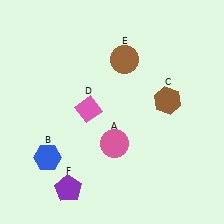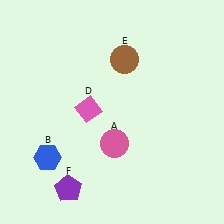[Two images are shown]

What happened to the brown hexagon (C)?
The brown hexagon (C) was removed in Image 2. It was in the top-right area of Image 1.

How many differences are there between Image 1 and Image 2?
There is 1 difference between the two images.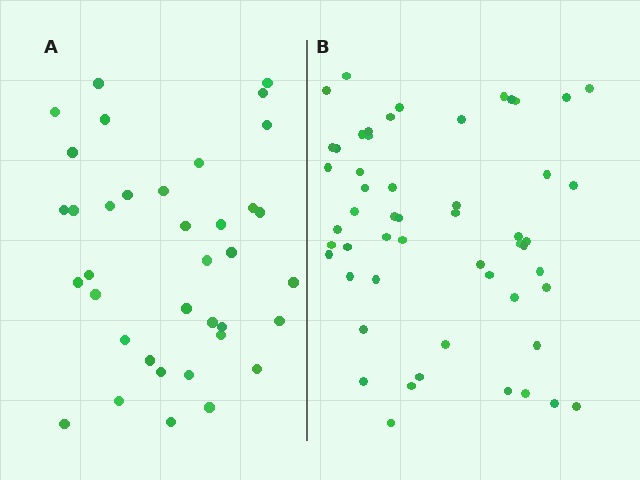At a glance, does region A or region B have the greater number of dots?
Region B (the right region) has more dots.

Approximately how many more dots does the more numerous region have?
Region B has approximately 15 more dots than region A.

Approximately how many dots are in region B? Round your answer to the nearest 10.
About 50 dots. (The exact count is 54, which rounds to 50.)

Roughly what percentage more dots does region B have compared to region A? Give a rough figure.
About 45% more.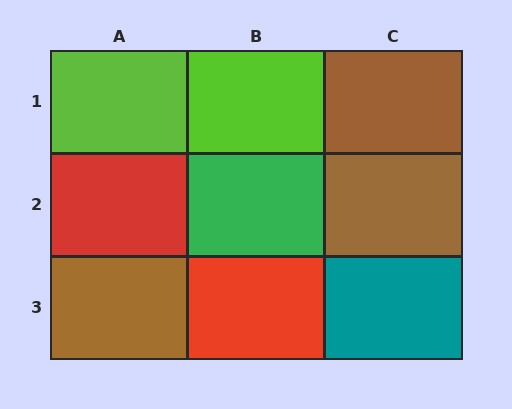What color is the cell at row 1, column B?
Lime.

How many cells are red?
2 cells are red.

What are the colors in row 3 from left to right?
Brown, red, teal.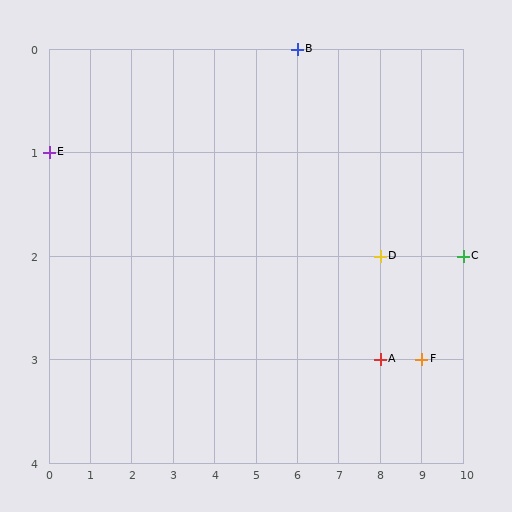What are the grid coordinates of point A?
Point A is at grid coordinates (8, 3).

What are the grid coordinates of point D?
Point D is at grid coordinates (8, 2).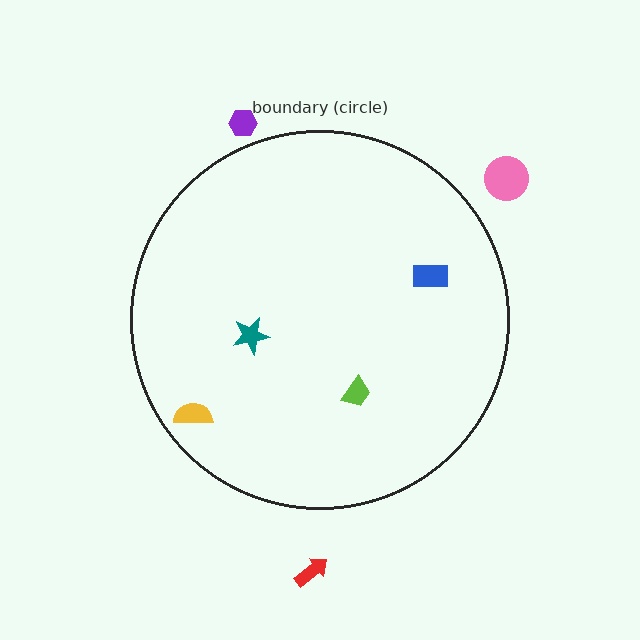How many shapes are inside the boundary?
4 inside, 3 outside.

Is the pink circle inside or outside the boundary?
Outside.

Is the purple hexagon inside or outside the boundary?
Outside.